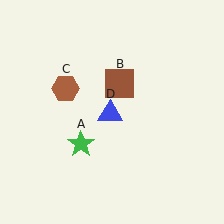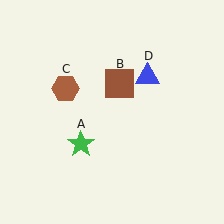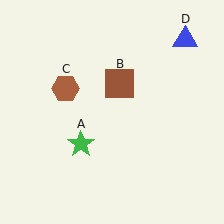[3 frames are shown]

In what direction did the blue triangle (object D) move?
The blue triangle (object D) moved up and to the right.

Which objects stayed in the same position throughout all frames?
Green star (object A) and brown square (object B) and brown hexagon (object C) remained stationary.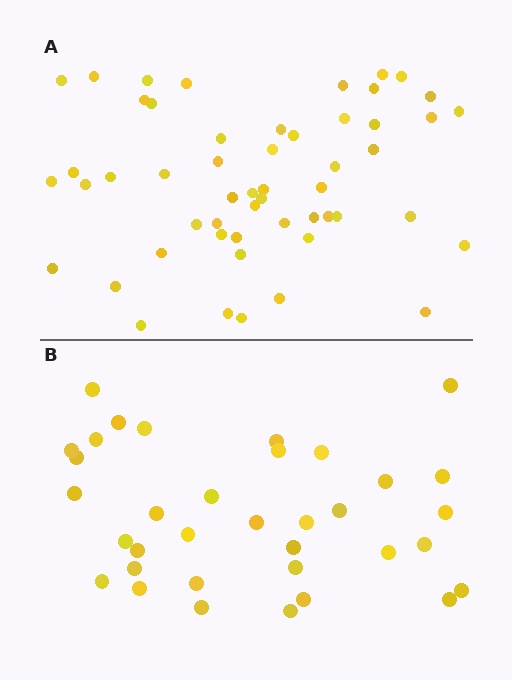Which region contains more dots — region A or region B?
Region A (the top region) has more dots.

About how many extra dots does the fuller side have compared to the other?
Region A has approximately 20 more dots than region B.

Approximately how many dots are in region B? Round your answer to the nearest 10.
About 40 dots. (The exact count is 35, which rounds to 40.)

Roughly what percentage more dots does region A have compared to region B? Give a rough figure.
About 50% more.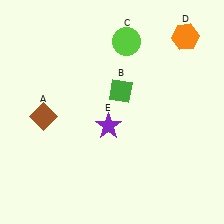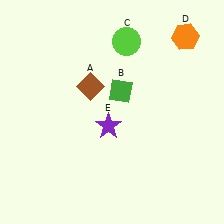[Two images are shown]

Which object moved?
The brown diamond (A) moved right.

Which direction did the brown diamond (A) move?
The brown diamond (A) moved right.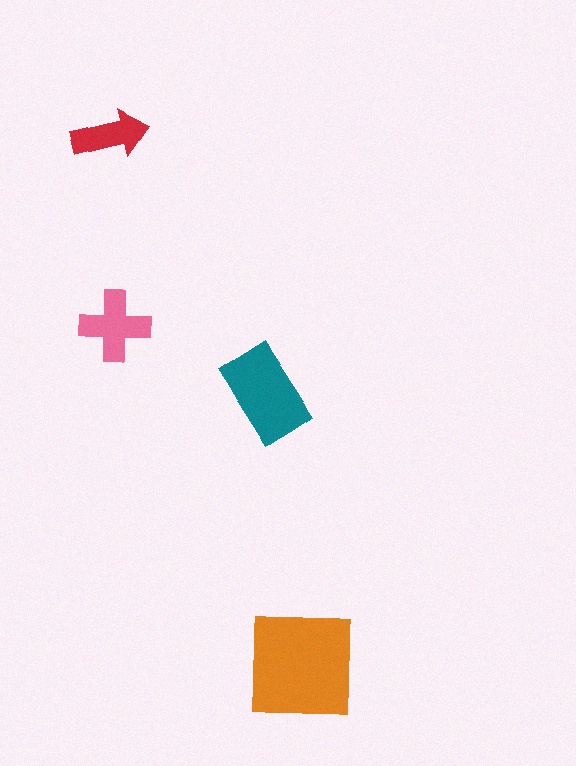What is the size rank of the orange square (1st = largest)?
1st.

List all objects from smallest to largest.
The red arrow, the pink cross, the teal rectangle, the orange square.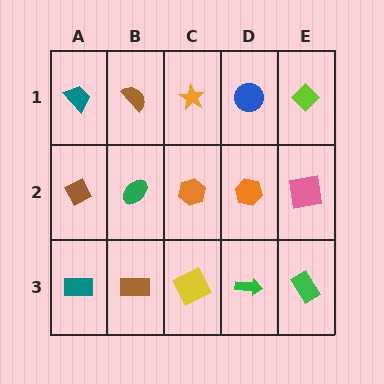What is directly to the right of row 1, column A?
A brown semicircle.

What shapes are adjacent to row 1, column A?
A brown diamond (row 2, column A), a brown semicircle (row 1, column B).